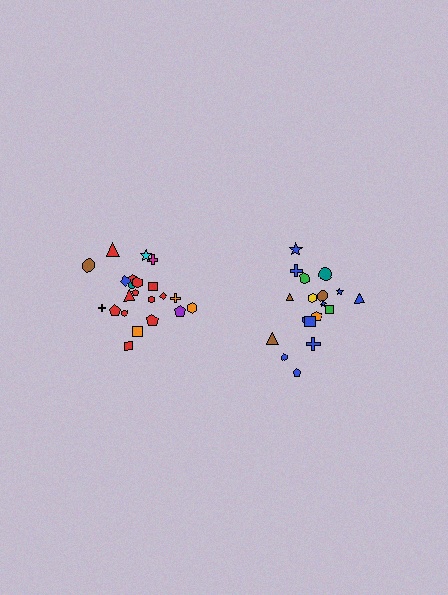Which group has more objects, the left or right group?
The left group.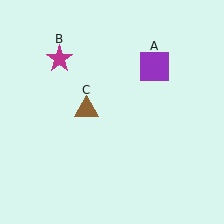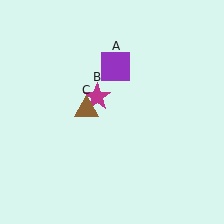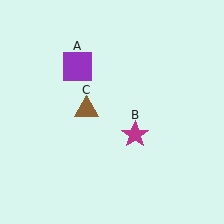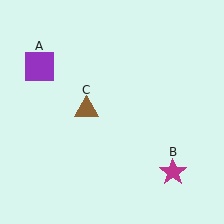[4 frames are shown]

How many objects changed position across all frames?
2 objects changed position: purple square (object A), magenta star (object B).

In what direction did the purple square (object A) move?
The purple square (object A) moved left.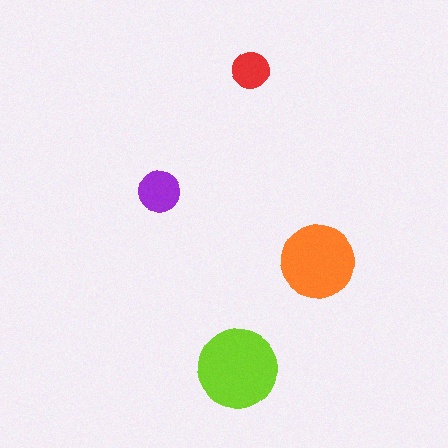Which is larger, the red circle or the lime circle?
The lime one.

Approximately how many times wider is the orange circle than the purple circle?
About 2 times wider.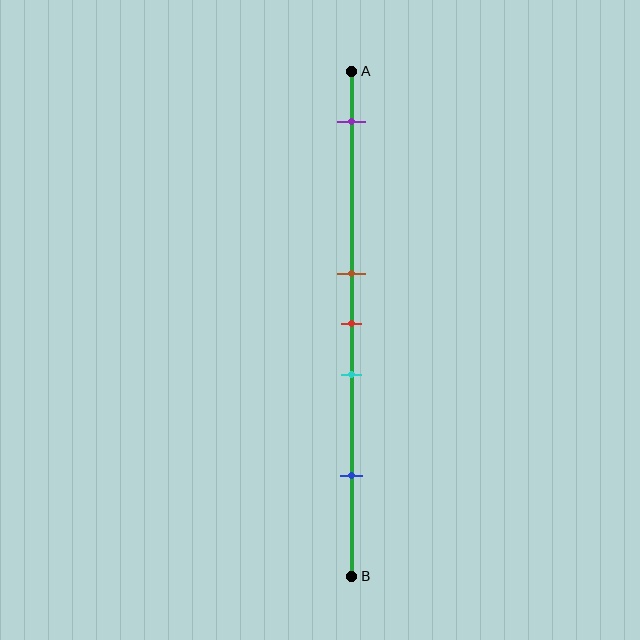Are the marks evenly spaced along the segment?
No, the marks are not evenly spaced.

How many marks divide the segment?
There are 5 marks dividing the segment.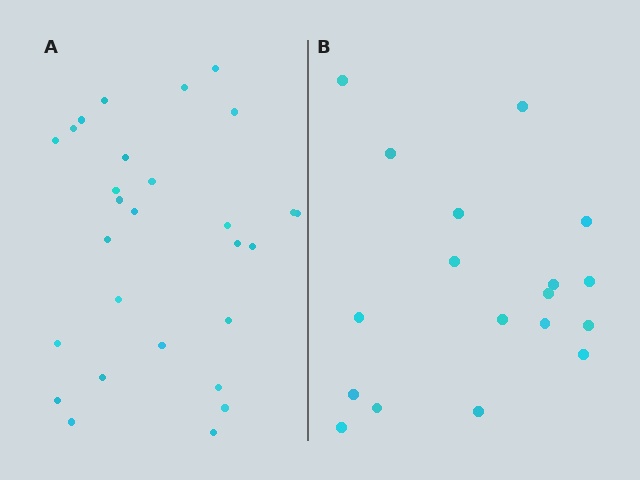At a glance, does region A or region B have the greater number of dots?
Region A (the left region) has more dots.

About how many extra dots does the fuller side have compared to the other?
Region A has roughly 10 or so more dots than region B.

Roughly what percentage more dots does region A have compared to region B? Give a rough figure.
About 55% more.